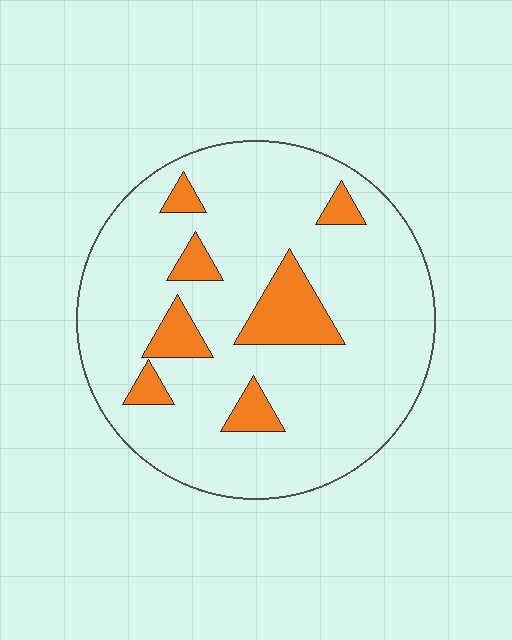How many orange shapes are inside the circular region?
7.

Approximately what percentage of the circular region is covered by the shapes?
Approximately 15%.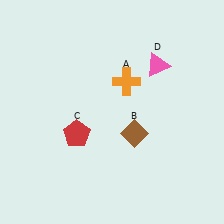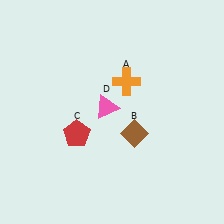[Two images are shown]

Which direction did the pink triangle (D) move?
The pink triangle (D) moved left.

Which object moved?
The pink triangle (D) moved left.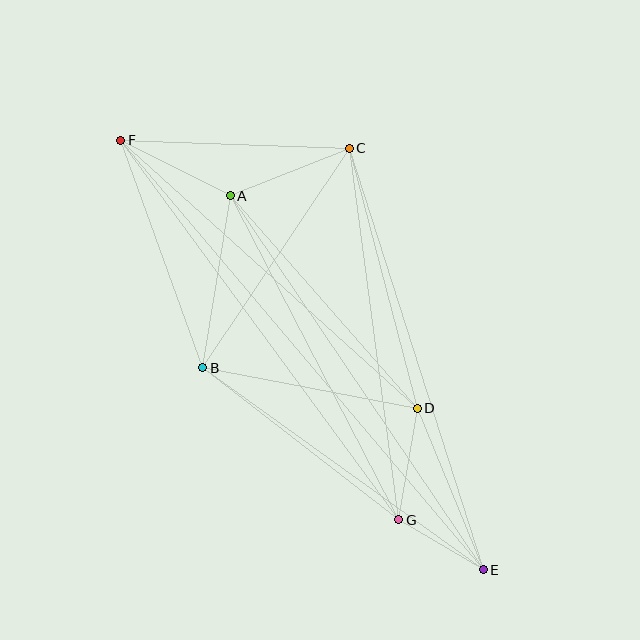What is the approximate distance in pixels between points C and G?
The distance between C and G is approximately 374 pixels.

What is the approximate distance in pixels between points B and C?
The distance between B and C is approximately 264 pixels.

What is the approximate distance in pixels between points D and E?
The distance between D and E is approximately 175 pixels.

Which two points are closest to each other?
Points E and G are closest to each other.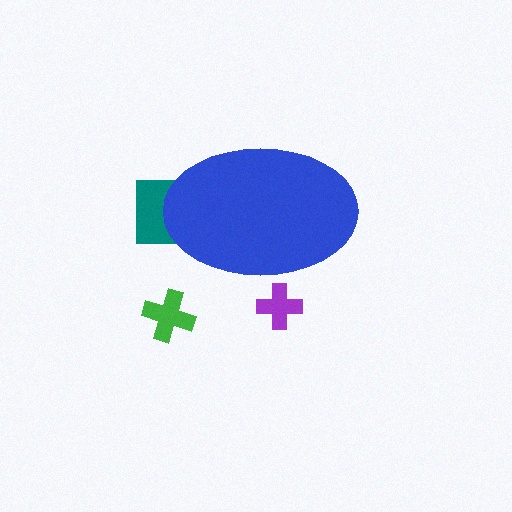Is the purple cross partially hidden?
Yes, the purple cross is partially hidden behind the blue ellipse.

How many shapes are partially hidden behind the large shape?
2 shapes are partially hidden.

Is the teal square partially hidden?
Yes, the teal square is partially hidden behind the blue ellipse.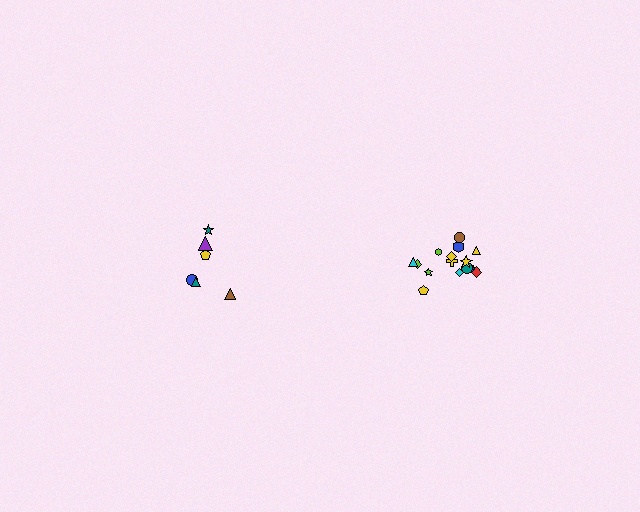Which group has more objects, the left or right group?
The right group.